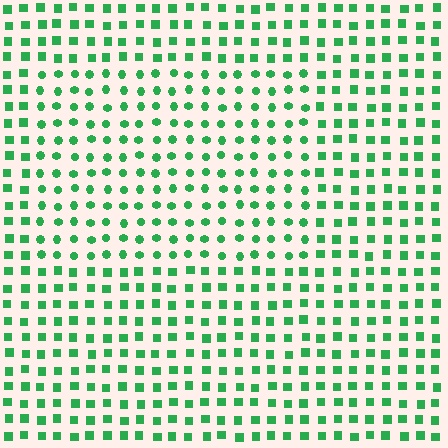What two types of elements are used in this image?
The image uses circles inside the rectangle region and squares outside it.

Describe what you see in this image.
The image is filled with small green elements arranged in a uniform grid. A rectangle-shaped region contains circles, while the surrounding area contains squares. The boundary is defined purely by the change in element shape.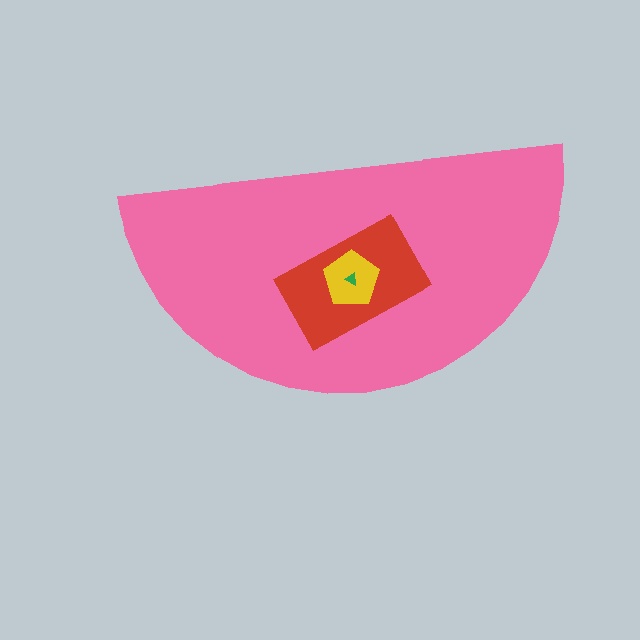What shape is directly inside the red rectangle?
The yellow pentagon.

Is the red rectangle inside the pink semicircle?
Yes.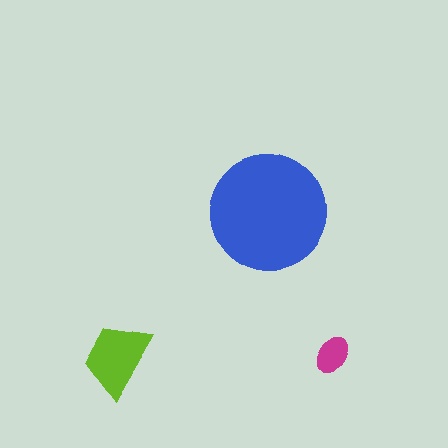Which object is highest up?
The blue circle is topmost.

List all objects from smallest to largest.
The magenta ellipse, the lime trapezoid, the blue circle.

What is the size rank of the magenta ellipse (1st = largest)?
3rd.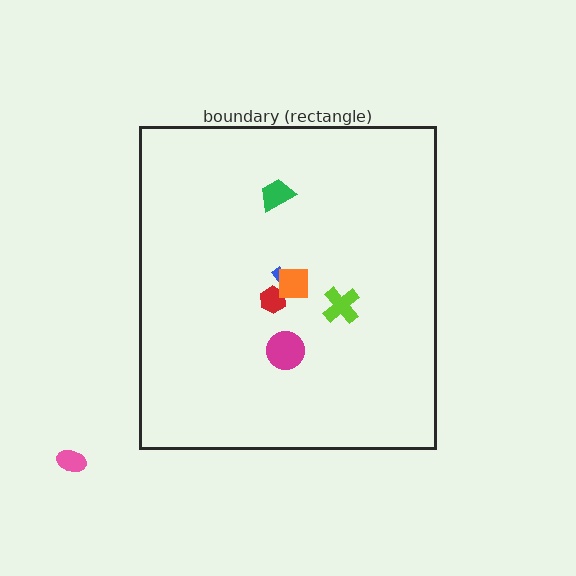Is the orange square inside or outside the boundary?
Inside.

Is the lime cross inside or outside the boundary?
Inside.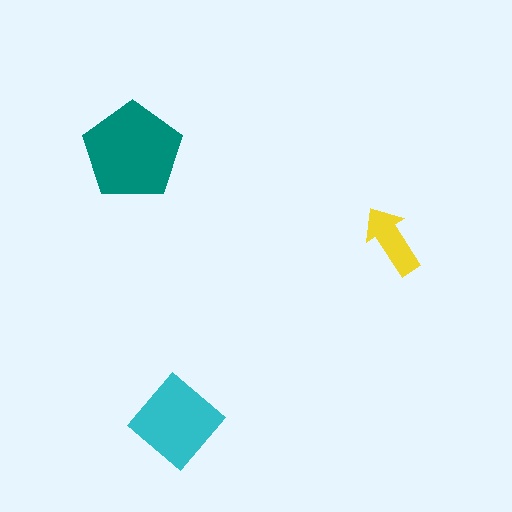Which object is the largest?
The teal pentagon.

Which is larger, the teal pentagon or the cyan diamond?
The teal pentagon.